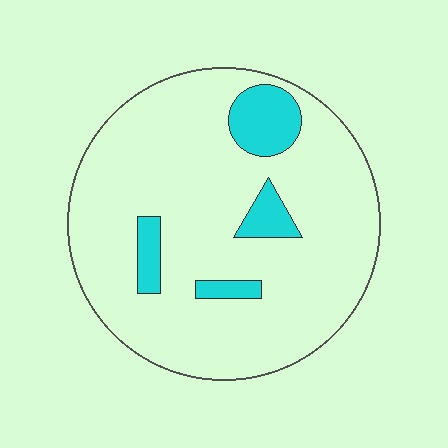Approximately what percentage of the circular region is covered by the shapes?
Approximately 10%.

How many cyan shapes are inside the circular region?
4.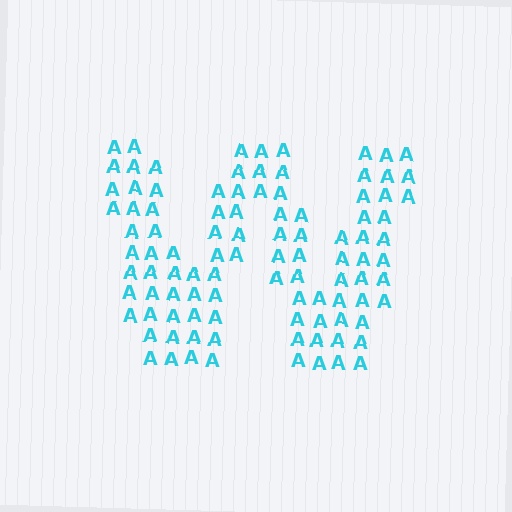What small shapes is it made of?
It is made of small letter A's.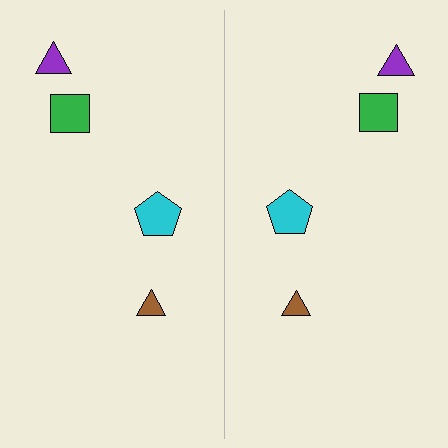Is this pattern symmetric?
Yes, this pattern has bilateral (reflection) symmetry.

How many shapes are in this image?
There are 8 shapes in this image.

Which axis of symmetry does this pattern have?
The pattern has a vertical axis of symmetry running through the center of the image.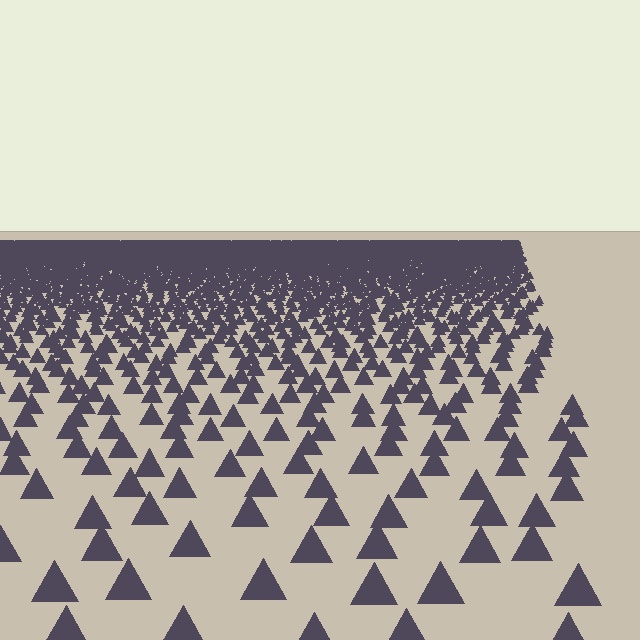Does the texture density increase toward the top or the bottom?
Density increases toward the top.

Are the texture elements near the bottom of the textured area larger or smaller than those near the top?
Larger. Near the bottom, elements are closer to the viewer and appear at a bigger on-screen size.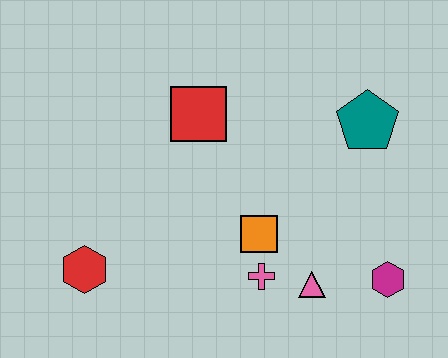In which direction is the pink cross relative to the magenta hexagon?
The pink cross is to the left of the magenta hexagon.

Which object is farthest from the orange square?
The red hexagon is farthest from the orange square.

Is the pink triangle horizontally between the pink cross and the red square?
No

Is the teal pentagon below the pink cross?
No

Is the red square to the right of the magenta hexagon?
No